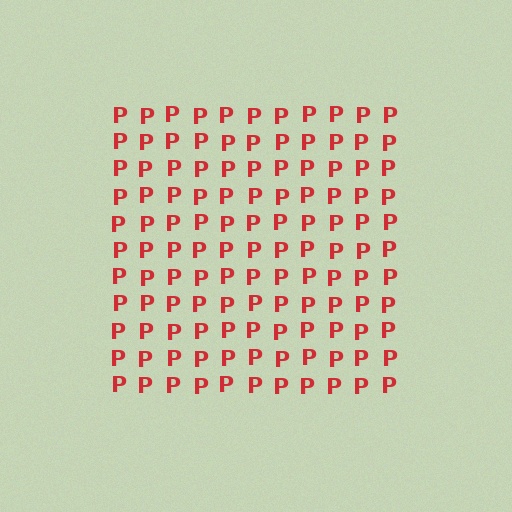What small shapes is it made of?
It is made of small letter P's.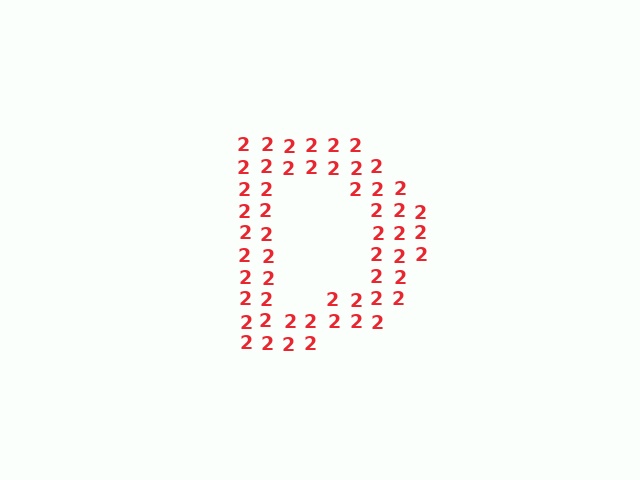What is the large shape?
The large shape is the letter D.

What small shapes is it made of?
It is made of small digit 2's.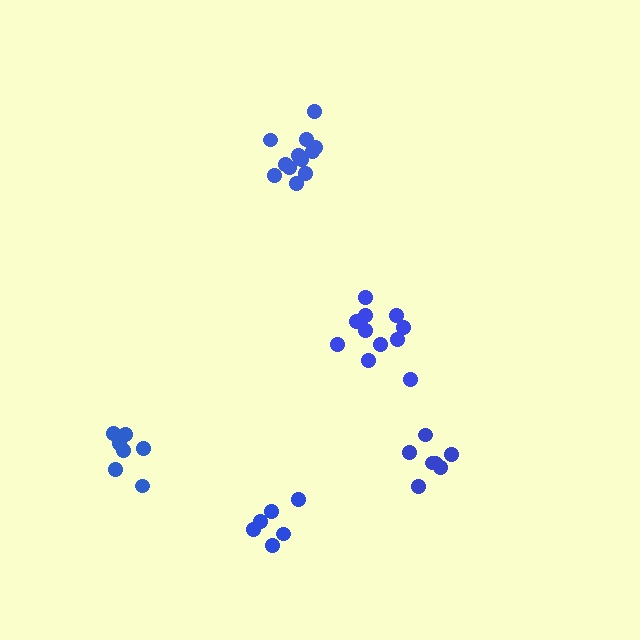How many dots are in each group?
Group 1: 11 dots, Group 2: 12 dots, Group 3: 6 dots, Group 4: 7 dots, Group 5: 7 dots (43 total).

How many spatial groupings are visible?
There are 5 spatial groupings.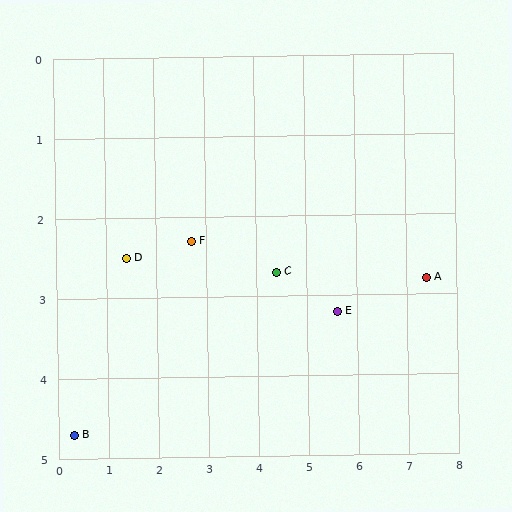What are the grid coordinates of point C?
Point C is at approximately (4.4, 2.7).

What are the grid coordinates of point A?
Point A is at approximately (7.4, 2.8).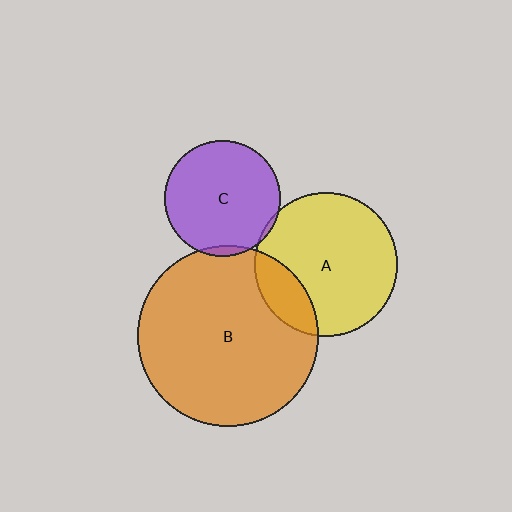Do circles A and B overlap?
Yes.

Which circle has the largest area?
Circle B (orange).